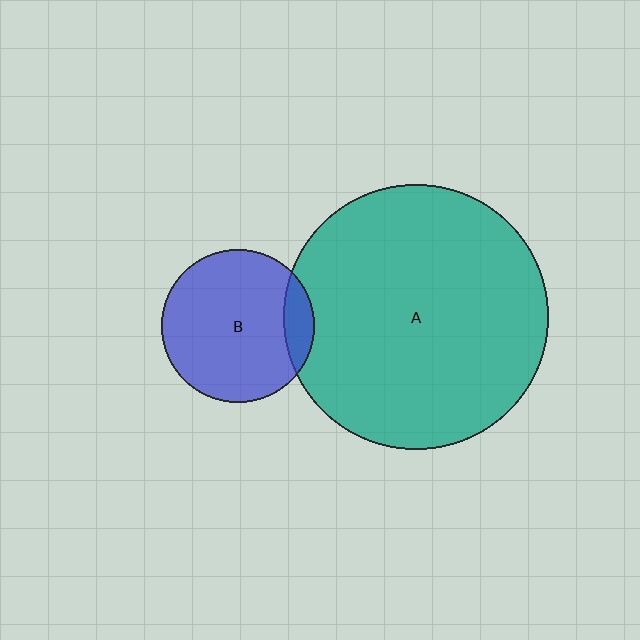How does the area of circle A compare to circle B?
Approximately 3.0 times.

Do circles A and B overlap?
Yes.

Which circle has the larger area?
Circle A (teal).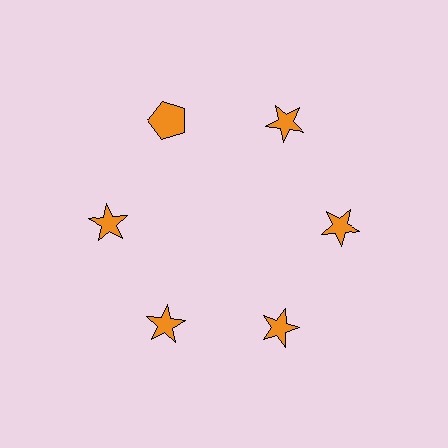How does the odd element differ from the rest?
It has a different shape: pentagon instead of star.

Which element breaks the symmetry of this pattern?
The orange pentagon at roughly the 11 o'clock position breaks the symmetry. All other shapes are orange stars.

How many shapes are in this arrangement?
There are 6 shapes arranged in a ring pattern.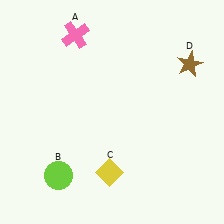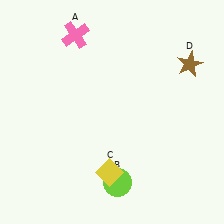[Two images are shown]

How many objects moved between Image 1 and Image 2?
1 object moved between the two images.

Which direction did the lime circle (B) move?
The lime circle (B) moved right.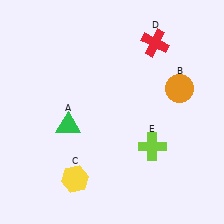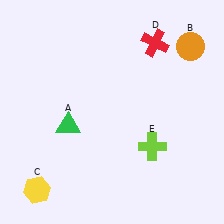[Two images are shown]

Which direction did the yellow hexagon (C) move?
The yellow hexagon (C) moved left.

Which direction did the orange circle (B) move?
The orange circle (B) moved up.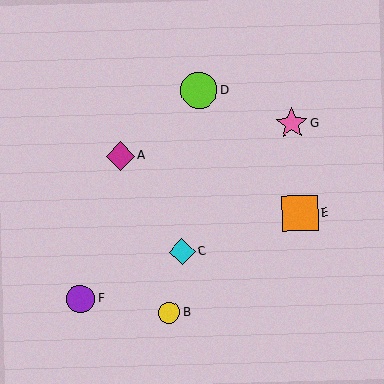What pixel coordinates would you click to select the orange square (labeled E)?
Click at (300, 213) to select the orange square E.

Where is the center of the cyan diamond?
The center of the cyan diamond is at (182, 252).